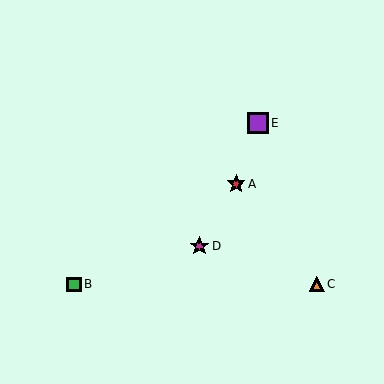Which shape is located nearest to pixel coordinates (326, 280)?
The orange triangle (labeled C) at (317, 284) is nearest to that location.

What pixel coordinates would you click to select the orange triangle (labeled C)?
Click at (317, 284) to select the orange triangle C.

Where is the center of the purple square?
The center of the purple square is at (258, 123).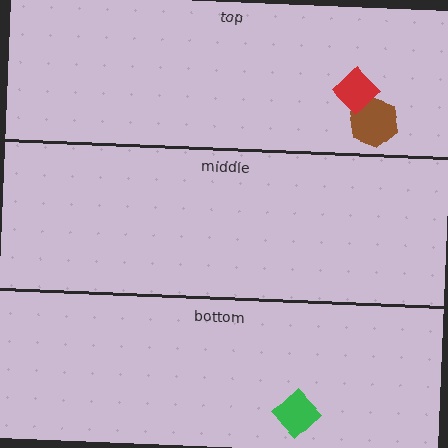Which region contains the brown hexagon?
The top region.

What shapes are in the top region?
The brown hexagon, the red diamond.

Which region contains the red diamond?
The top region.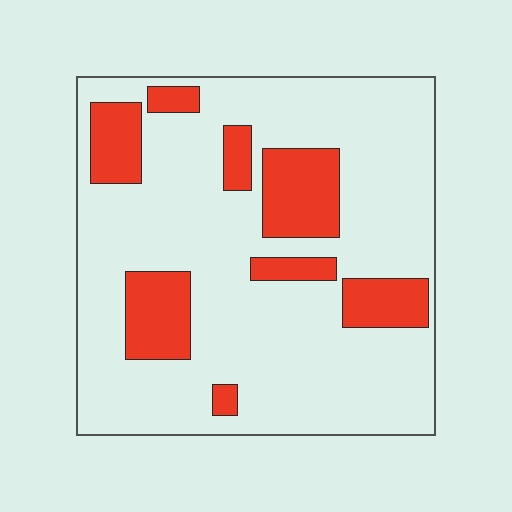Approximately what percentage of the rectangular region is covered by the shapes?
Approximately 20%.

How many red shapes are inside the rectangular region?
8.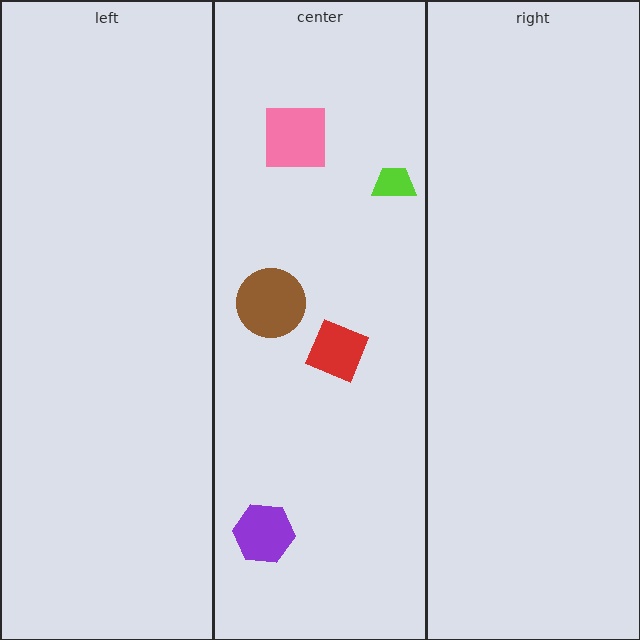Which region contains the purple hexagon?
The center region.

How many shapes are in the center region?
5.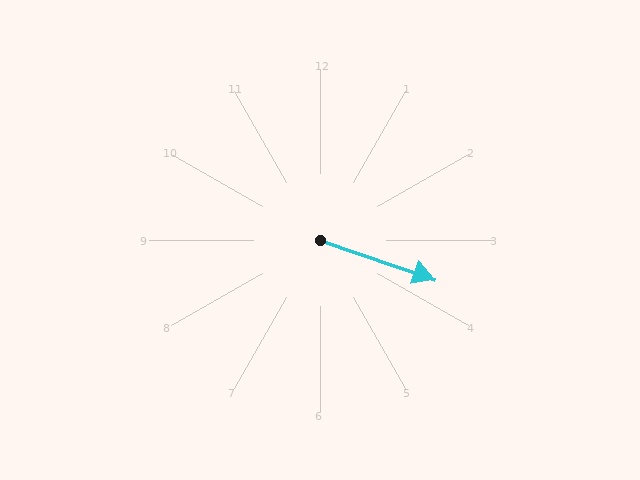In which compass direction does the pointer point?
East.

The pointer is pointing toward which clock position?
Roughly 4 o'clock.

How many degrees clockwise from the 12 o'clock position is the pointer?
Approximately 109 degrees.